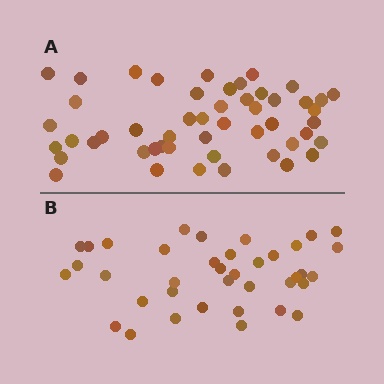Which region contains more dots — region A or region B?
Region A (the top region) has more dots.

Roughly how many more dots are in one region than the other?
Region A has roughly 12 or so more dots than region B.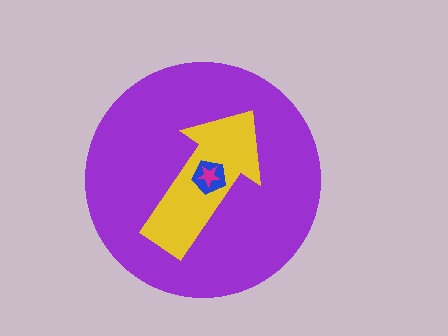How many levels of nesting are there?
4.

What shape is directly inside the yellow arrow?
The blue pentagon.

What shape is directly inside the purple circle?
The yellow arrow.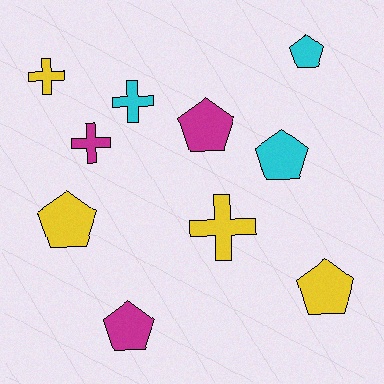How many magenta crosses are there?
There is 1 magenta cross.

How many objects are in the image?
There are 10 objects.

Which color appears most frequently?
Yellow, with 4 objects.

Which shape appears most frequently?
Pentagon, with 6 objects.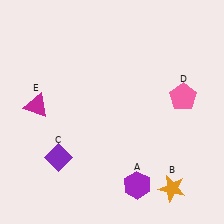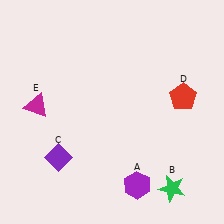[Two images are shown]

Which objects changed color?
B changed from orange to green. D changed from pink to red.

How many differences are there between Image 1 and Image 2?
There are 2 differences between the two images.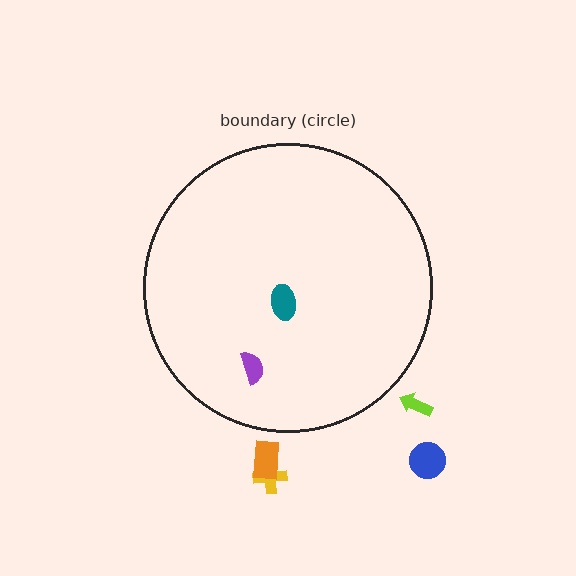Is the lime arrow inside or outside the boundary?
Outside.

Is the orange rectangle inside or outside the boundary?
Outside.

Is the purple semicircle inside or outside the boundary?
Inside.